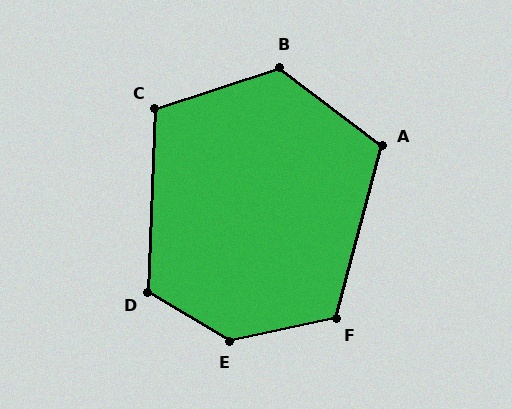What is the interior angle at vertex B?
Approximately 124 degrees (obtuse).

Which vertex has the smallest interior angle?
C, at approximately 111 degrees.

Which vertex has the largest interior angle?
E, at approximately 137 degrees.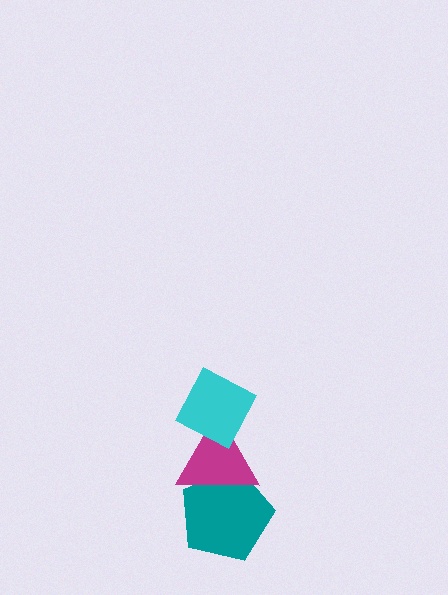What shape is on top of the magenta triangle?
The cyan diamond is on top of the magenta triangle.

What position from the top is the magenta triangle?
The magenta triangle is 2nd from the top.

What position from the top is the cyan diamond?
The cyan diamond is 1st from the top.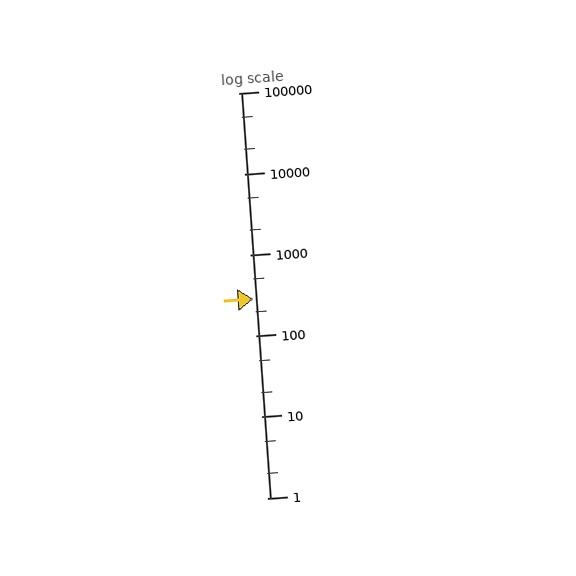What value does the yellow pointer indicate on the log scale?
The pointer indicates approximately 290.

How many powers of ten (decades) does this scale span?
The scale spans 5 decades, from 1 to 100000.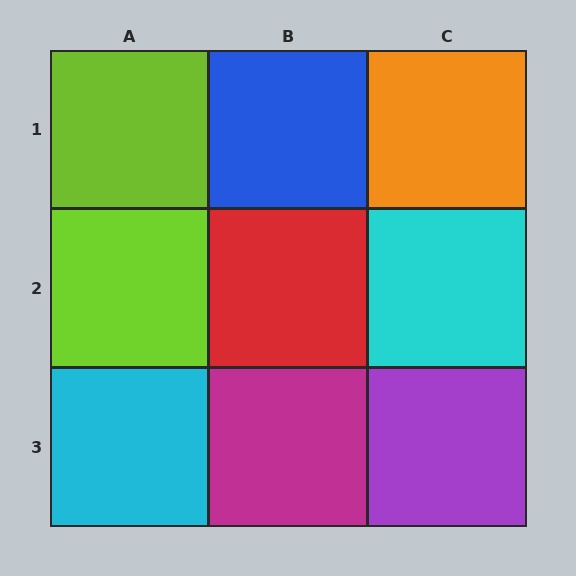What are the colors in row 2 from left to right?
Lime, red, cyan.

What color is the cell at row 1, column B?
Blue.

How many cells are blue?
1 cell is blue.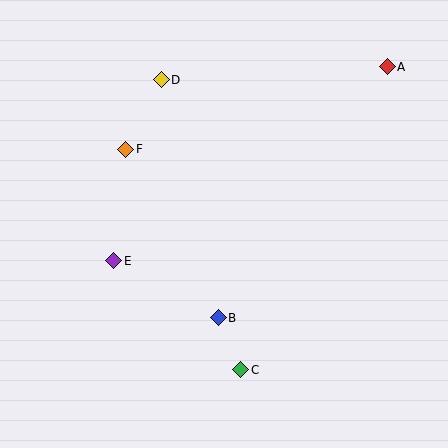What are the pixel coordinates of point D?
Point D is at (161, 80).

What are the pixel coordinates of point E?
Point E is at (114, 261).